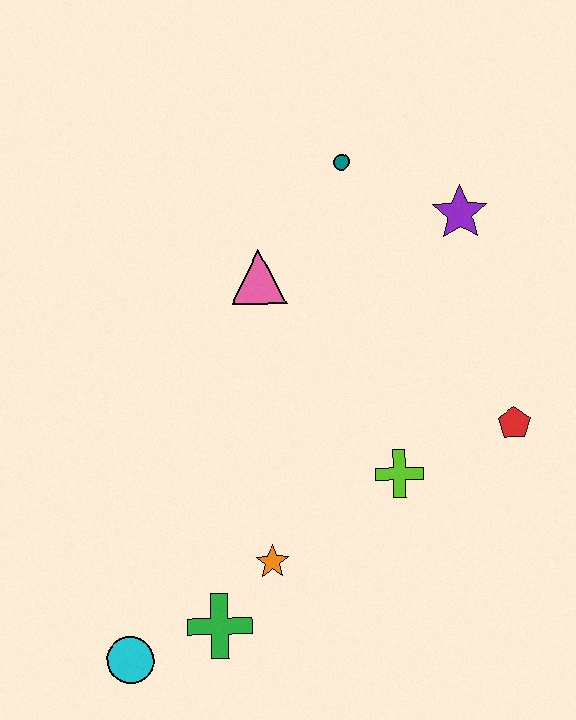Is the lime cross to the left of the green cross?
No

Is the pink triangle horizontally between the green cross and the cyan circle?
No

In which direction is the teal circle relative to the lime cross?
The teal circle is above the lime cross.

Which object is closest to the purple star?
The teal circle is closest to the purple star.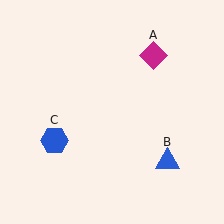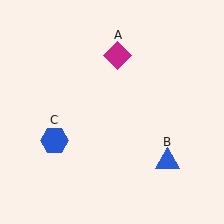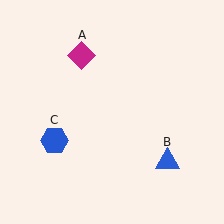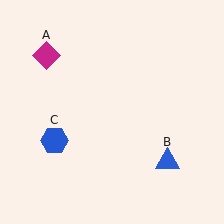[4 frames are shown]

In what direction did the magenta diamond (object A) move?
The magenta diamond (object A) moved left.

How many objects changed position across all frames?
1 object changed position: magenta diamond (object A).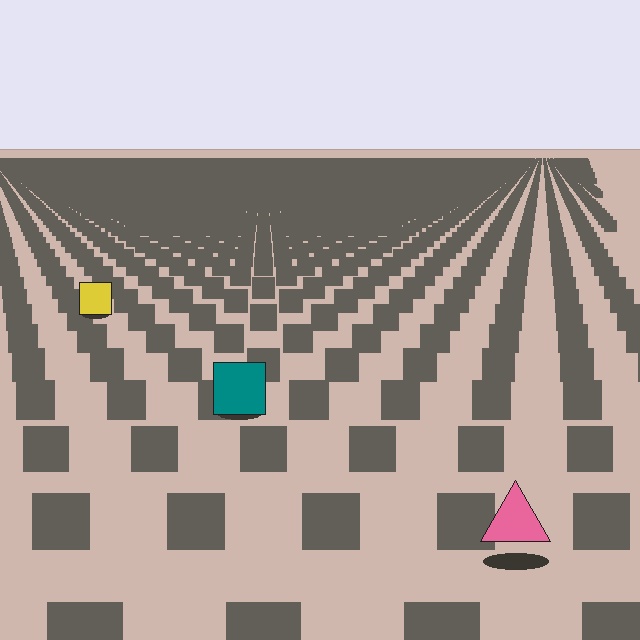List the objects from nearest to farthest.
From nearest to farthest: the pink triangle, the teal square, the yellow square.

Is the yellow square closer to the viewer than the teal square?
No. The teal square is closer — you can tell from the texture gradient: the ground texture is coarser near it.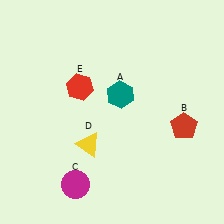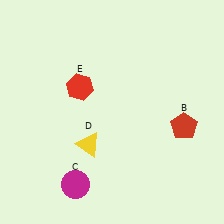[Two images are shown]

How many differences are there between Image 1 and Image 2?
There is 1 difference between the two images.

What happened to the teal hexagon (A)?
The teal hexagon (A) was removed in Image 2. It was in the top-right area of Image 1.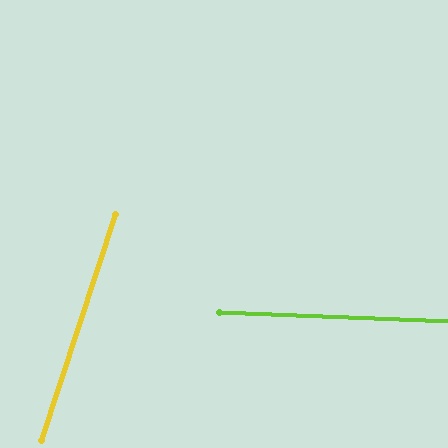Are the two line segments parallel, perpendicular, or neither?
Neither parallel nor perpendicular — they differ by about 74°.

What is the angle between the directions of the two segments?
Approximately 74 degrees.